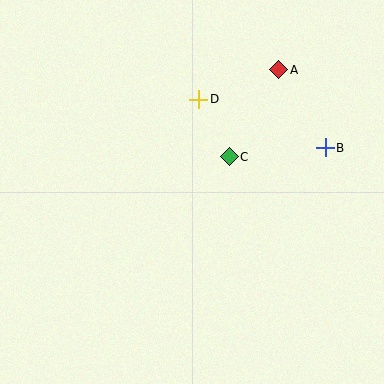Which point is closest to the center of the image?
Point C at (229, 157) is closest to the center.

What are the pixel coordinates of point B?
Point B is at (325, 148).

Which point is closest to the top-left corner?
Point D is closest to the top-left corner.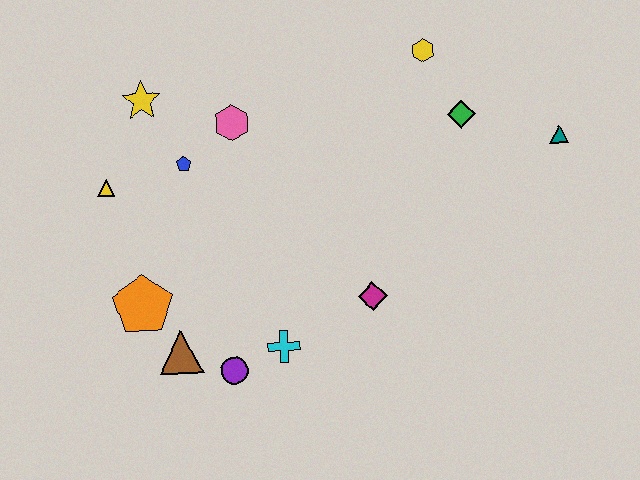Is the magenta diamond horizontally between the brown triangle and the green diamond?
Yes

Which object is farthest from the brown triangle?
The teal triangle is farthest from the brown triangle.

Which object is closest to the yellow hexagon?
The green diamond is closest to the yellow hexagon.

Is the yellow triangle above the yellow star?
No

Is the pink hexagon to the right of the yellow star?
Yes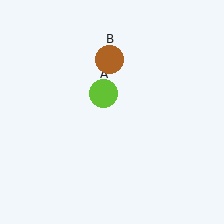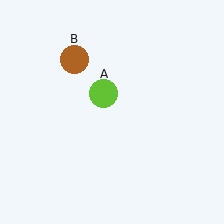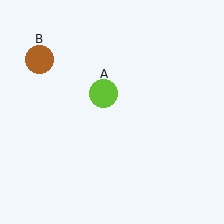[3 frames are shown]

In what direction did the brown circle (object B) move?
The brown circle (object B) moved left.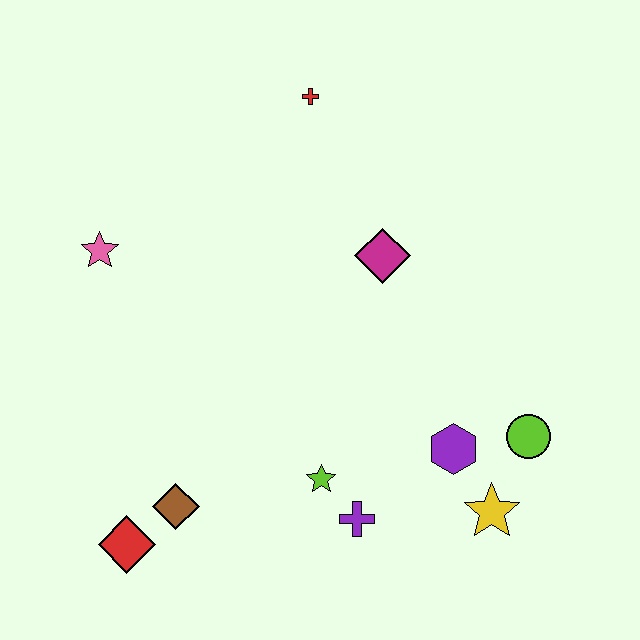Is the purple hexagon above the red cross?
No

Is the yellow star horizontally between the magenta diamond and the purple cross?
No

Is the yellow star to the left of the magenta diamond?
No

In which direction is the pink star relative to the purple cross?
The pink star is above the purple cross.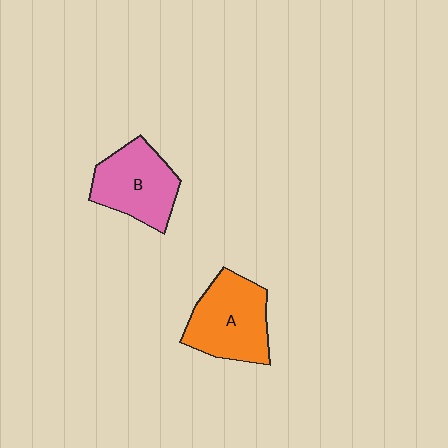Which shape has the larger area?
Shape A (orange).